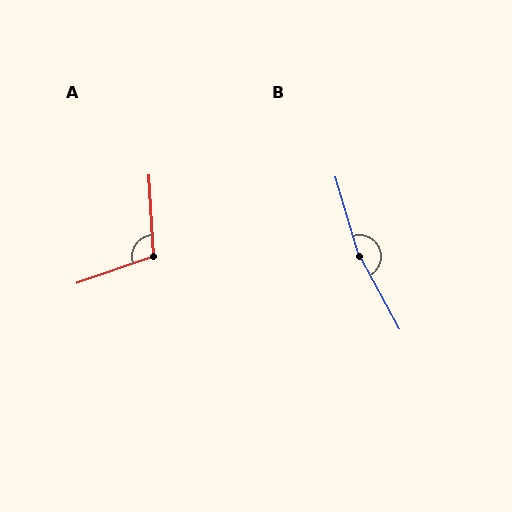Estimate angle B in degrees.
Approximately 168 degrees.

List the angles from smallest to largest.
A (106°), B (168°).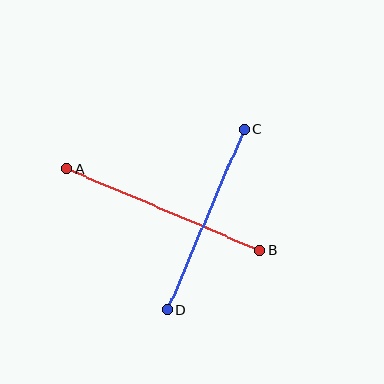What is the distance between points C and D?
The distance is approximately 196 pixels.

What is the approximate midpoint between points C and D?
The midpoint is at approximately (206, 219) pixels.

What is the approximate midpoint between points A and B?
The midpoint is at approximately (164, 210) pixels.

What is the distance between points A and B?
The distance is approximately 209 pixels.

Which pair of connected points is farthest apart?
Points A and B are farthest apart.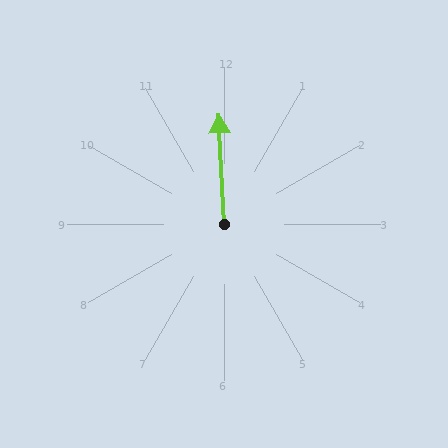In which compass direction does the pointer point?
North.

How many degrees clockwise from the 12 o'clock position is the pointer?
Approximately 357 degrees.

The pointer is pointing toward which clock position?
Roughly 12 o'clock.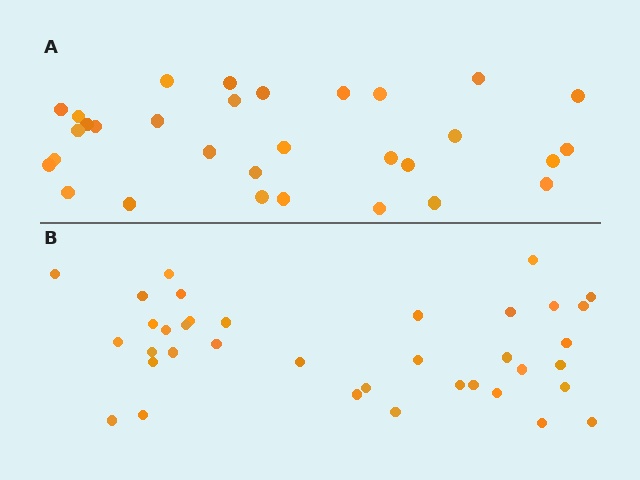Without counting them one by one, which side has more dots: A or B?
Region B (the bottom region) has more dots.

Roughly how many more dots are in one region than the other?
Region B has about 6 more dots than region A.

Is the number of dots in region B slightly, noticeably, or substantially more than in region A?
Region B has only slightly more — the two regions are fairly close. The ratio is roughly 1.2 to 1.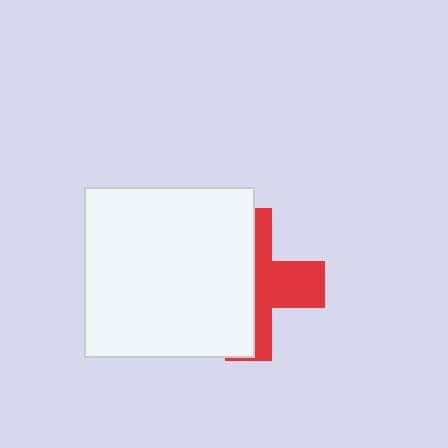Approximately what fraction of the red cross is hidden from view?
Roughly 58% of the red cross is hidden behind the white square.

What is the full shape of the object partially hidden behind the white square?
The partially hidden object is a red cross.